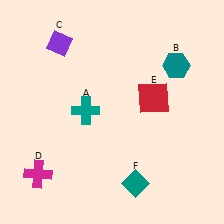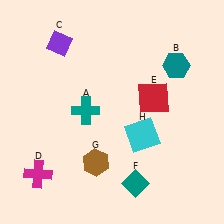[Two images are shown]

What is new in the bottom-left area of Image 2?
A brown hexagon (G) was added in the bottom-left area of Image 2.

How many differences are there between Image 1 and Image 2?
There are 2 differences between the two images.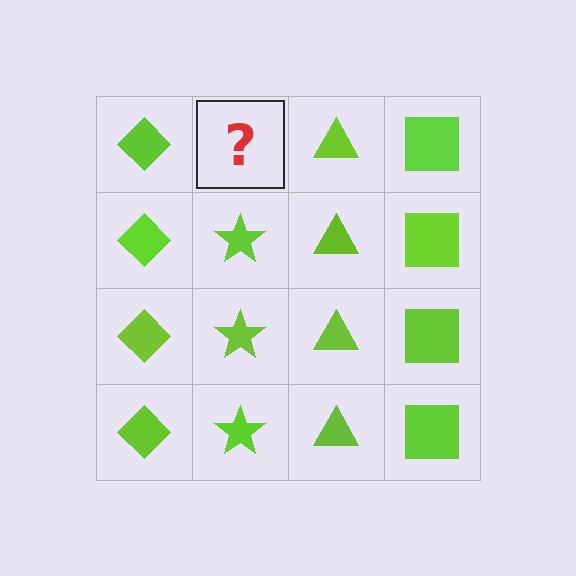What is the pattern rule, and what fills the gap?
The rule is that each column has a consistent shape. The gap should be filled with a lime star.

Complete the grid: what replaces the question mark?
The question mark should be replaced with a lime star.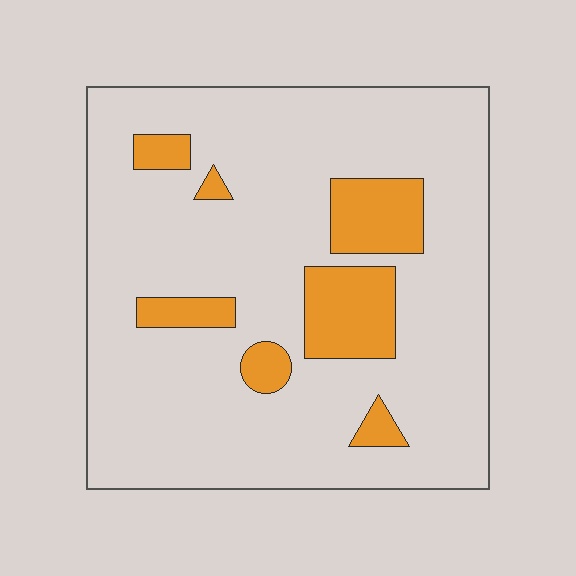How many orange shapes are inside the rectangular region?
7.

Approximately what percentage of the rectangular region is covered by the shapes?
Approximately 15%.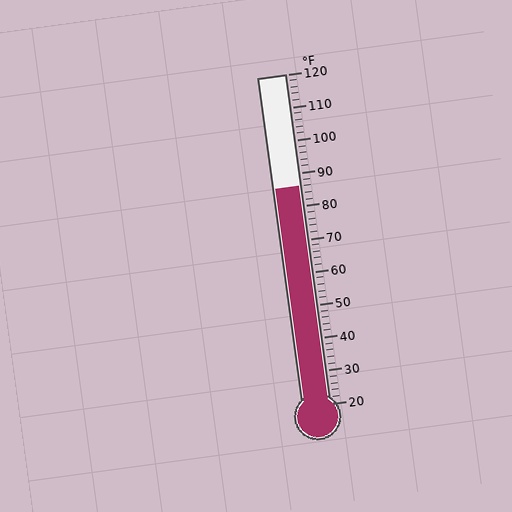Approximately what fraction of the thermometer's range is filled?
The thermometer is filled to approximately 65% of its range.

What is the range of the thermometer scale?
The thermometer scale ranges from 20°F to 120°F.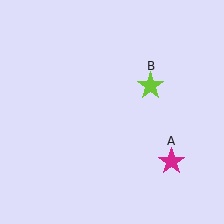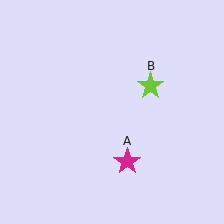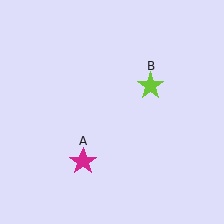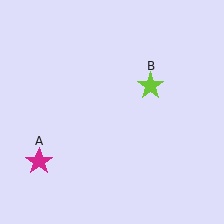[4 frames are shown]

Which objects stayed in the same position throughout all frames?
Lime star (object B) remained stationary.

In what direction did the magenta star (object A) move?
The magenta star (object A) moved left.